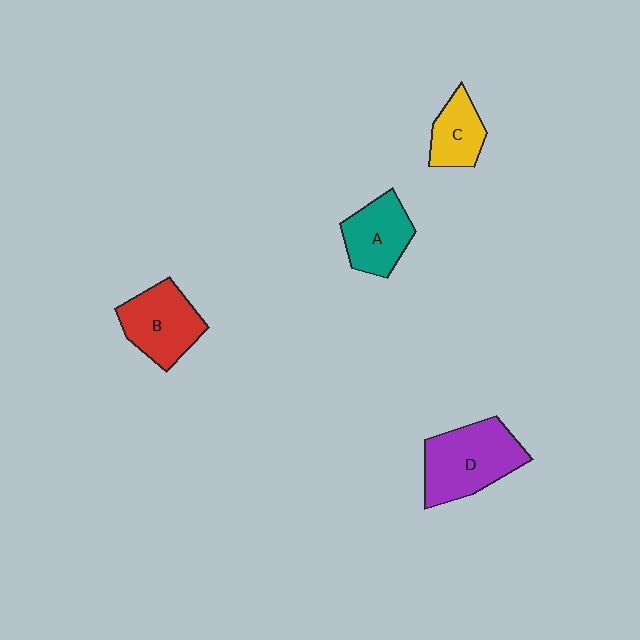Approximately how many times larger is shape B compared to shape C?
Approximately 1.5 times.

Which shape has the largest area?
Shape D (purple).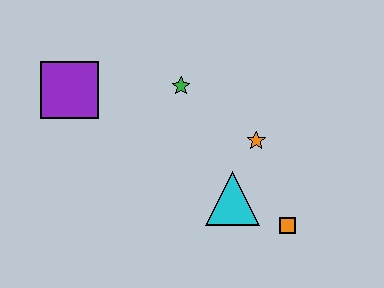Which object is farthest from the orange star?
The purple square is farthest from the orange star.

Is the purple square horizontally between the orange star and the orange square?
No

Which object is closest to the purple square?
The green star is closest to the purple square.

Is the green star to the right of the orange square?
No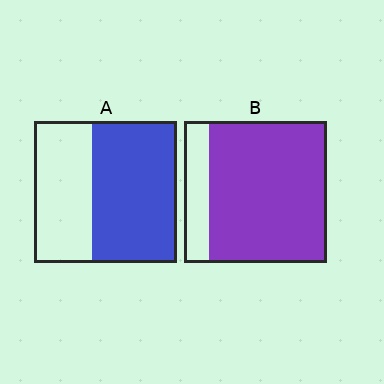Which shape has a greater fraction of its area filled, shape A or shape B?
Shape B.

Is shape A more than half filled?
Yes.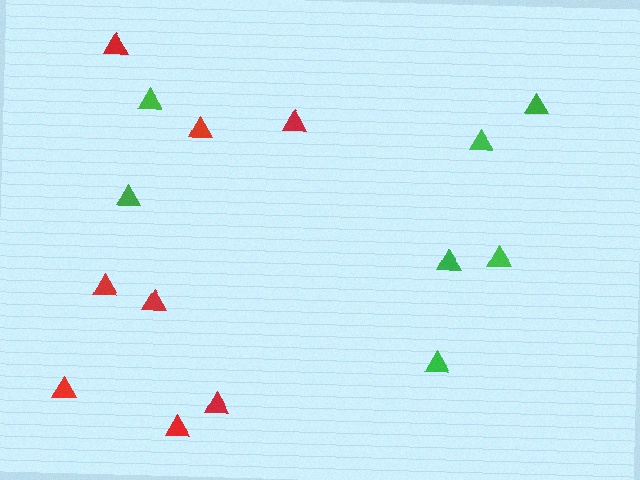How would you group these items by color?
There are 2 groups: one group of red triangles (8) and one group of green triangles (7).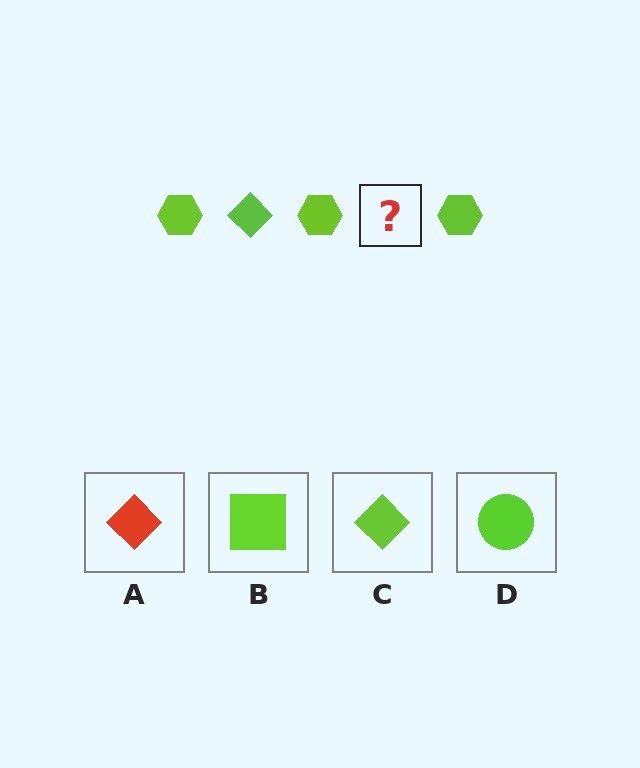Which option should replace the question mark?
Option C.